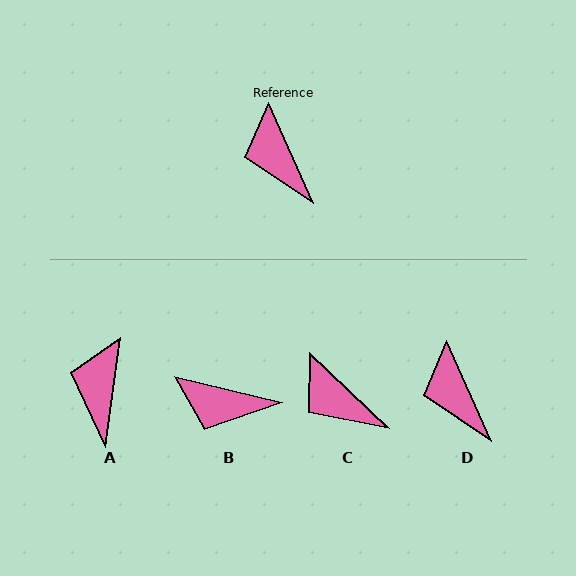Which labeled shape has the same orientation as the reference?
D.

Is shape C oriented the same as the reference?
No, it is off by about 23 degrees.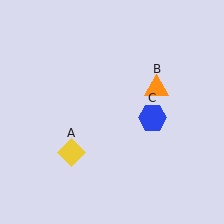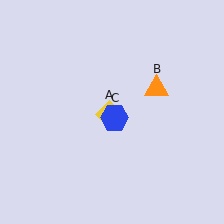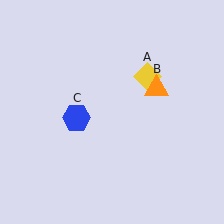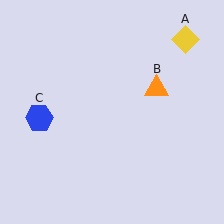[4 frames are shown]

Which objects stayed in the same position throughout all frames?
Orange triangle (object B) remained stationary.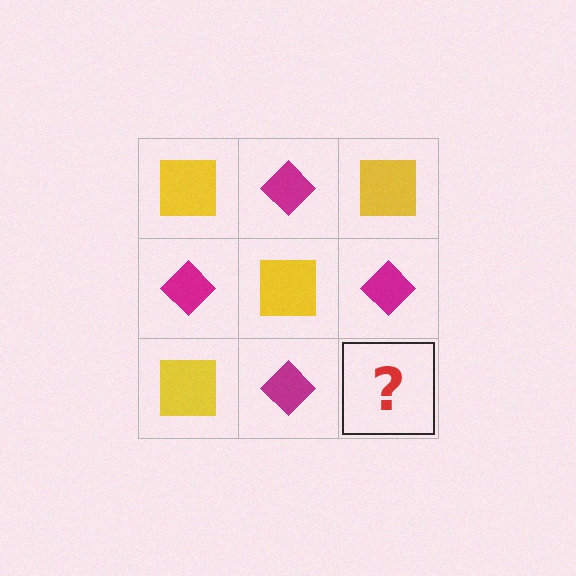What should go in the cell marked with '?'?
The missing cell should contain a yellow square.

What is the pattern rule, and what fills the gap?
The rule is that it alternates yellow square and magenta diamond in a checkerboard pattern. The gap should be filled with a yellow square.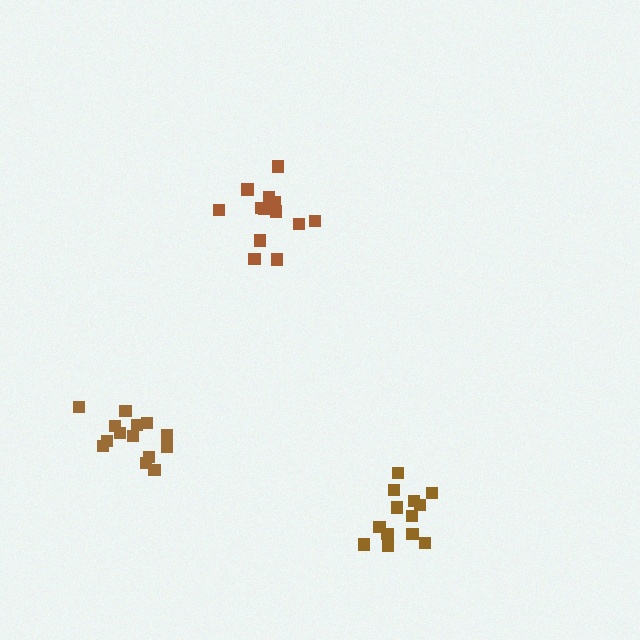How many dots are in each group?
Group 1: 14 dots, Group 2: 13 dots, Group 3: 15 dots (42 total).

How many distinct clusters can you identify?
There are 3 distinct clusters.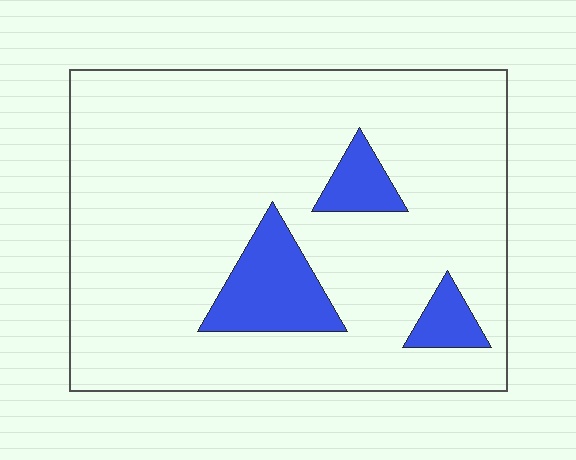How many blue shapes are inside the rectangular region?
3.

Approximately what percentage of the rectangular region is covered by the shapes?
Approximately 10%.